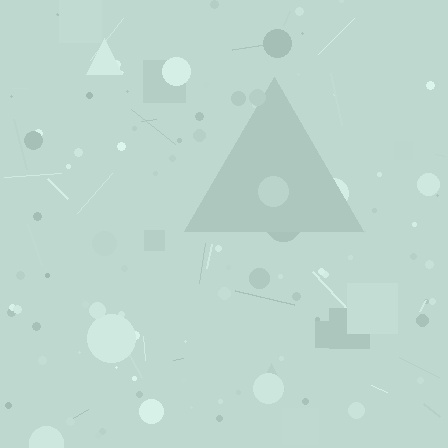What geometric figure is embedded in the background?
A triangle is embedded in the background.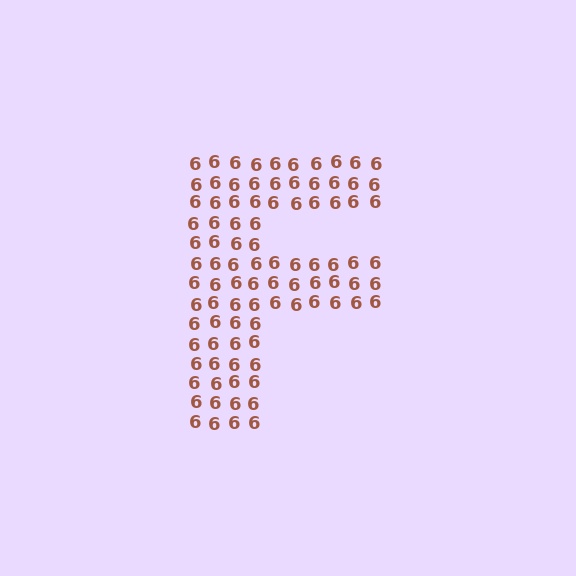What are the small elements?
The small elements are digit 6's.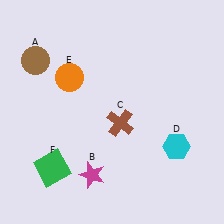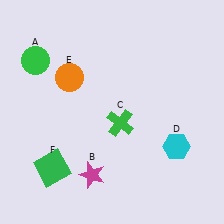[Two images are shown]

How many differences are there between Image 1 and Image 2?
There are 2 differences between the two images.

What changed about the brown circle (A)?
In Image 1, A is brown. In Image 2, it changed to green.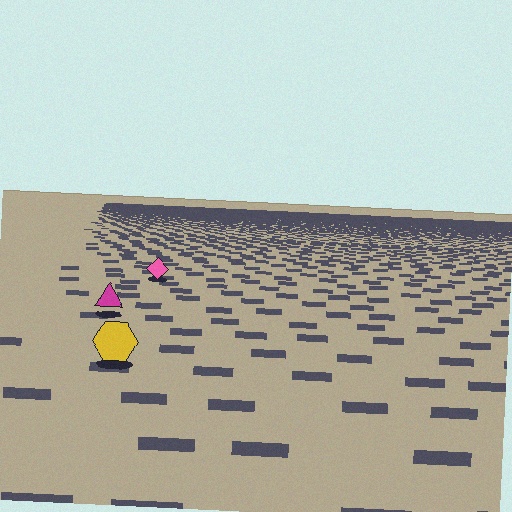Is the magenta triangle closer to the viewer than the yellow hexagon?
No. The yellow hexagon is closer — you can tell from the texture gradient: the ground texture is coarser near it.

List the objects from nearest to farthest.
From nearest to farthest: the yellow hexagon, the magenta triangle, the pink diamond.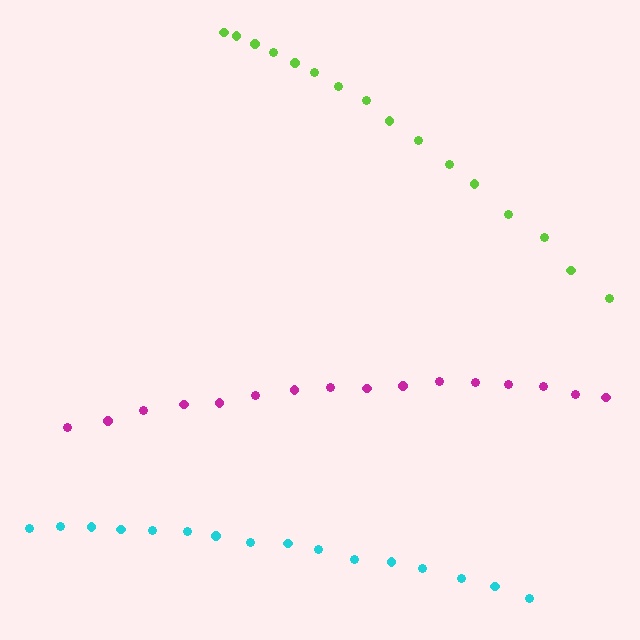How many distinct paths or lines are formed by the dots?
There are 3 distinct paths.